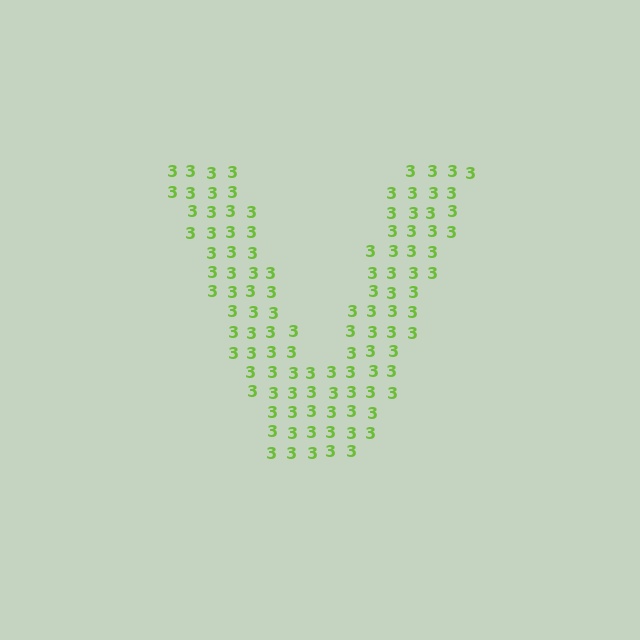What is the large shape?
The large shape is the letter V.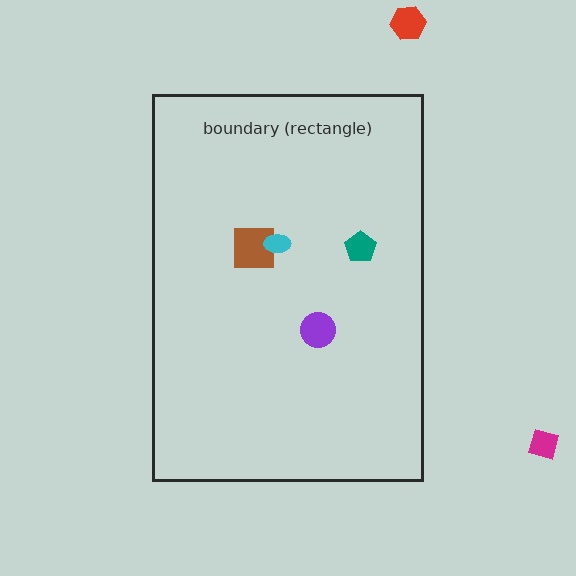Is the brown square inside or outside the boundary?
Inside.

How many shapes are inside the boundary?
4 inside, 2 outside.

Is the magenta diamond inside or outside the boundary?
Outside.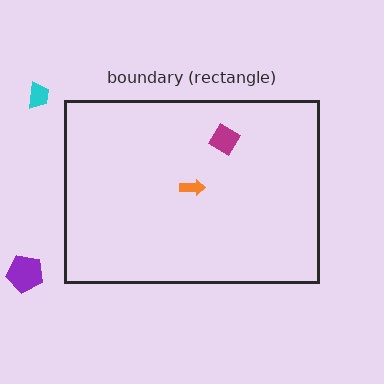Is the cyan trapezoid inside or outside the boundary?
Outside.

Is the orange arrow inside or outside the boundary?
Inside.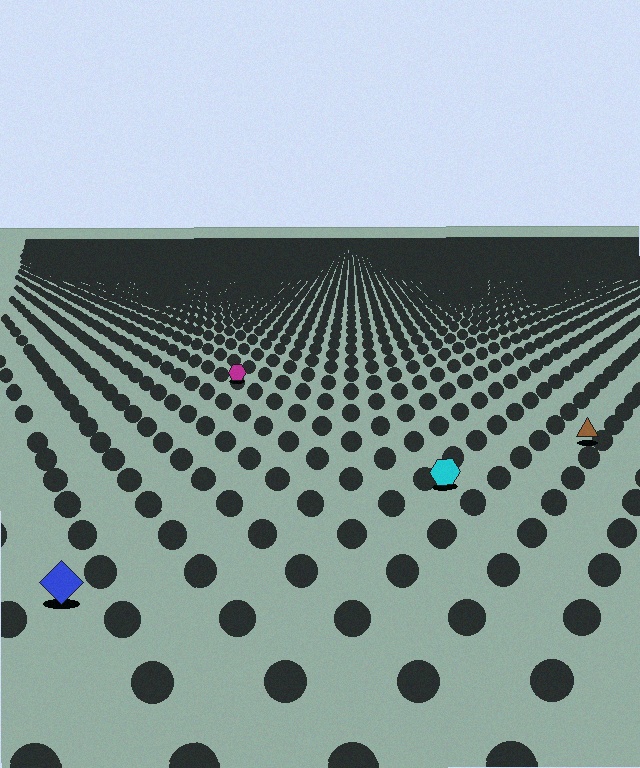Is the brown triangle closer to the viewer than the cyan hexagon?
No. The cyan hexagon is closer — you can tell from the texture gradient: the ground texture is coarser near it.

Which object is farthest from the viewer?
The magenta hexagon is farthest from the viewer. It appears smaller and the ground texture around it is denser.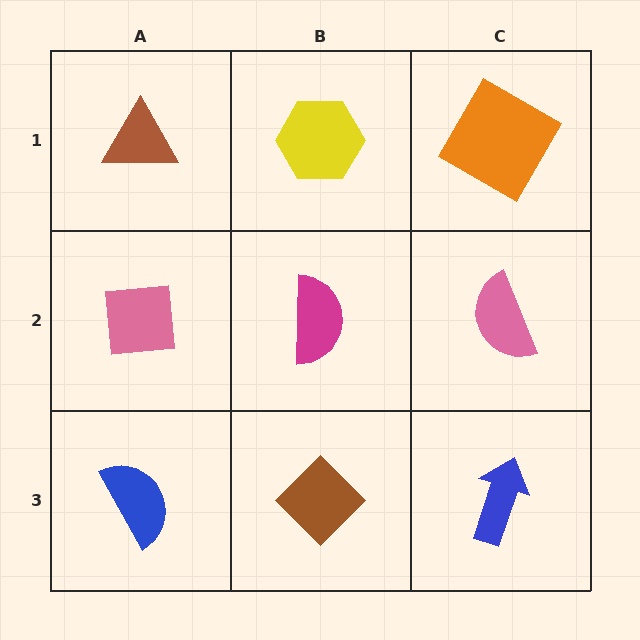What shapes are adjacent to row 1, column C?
A pink semicircle (row 2, column C), a yellow hexagon (row 1, column B).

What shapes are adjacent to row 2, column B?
A yellow hexagon (row 1, column B), a brown diamond (row 3, column B), a pink square (row 2, column A), a pink semicircle (row 2, column C).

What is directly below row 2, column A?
A blue semicircle.